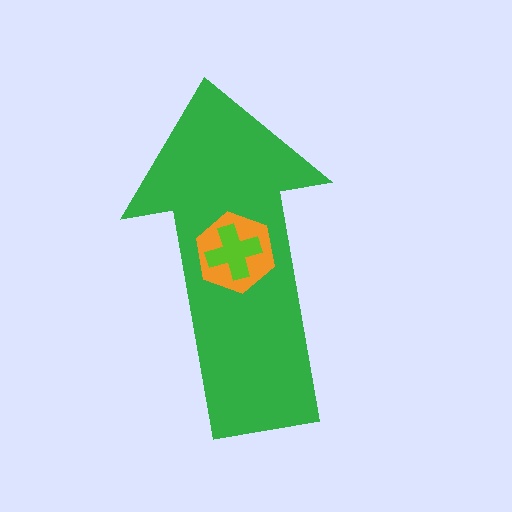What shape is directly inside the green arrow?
The orange hexagon.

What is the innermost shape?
The lime cross.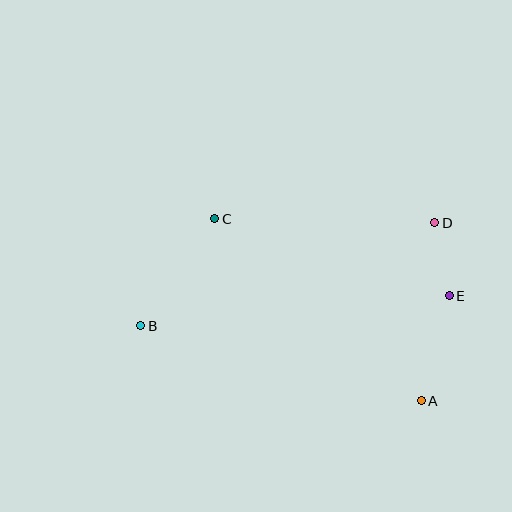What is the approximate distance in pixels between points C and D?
The distance between C and D is approximately 220 pixels.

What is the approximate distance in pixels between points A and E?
The distance between A and E is approximately 109 pixels.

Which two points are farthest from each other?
Points B and D are farthest from each other.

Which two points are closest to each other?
Points D and E are closest to each other.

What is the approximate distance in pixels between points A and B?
The distance between A and B is approximately 290 pixels.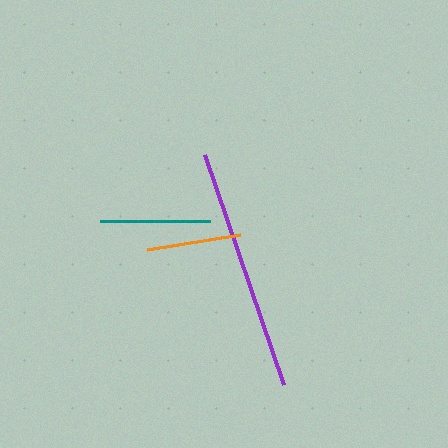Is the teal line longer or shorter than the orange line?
The teal line is longer than the orange line.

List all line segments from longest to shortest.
From longest to shortest: purple, teal, orange.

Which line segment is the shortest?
The orange line is the shortest at approximately 93 pixels.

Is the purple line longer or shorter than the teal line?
The purple line is longer than the teal line.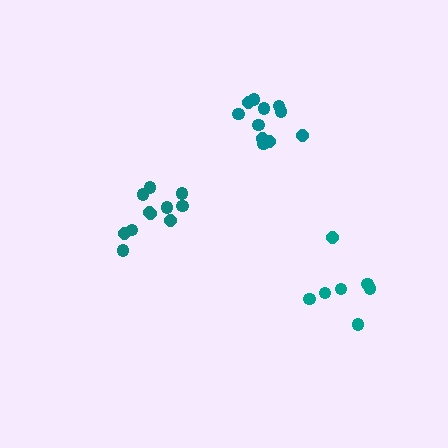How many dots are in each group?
Group 1: 11 dots, Group 2: 11 dots, Group 3: 7 dots (29 total).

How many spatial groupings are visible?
There are 3 spatial groupings.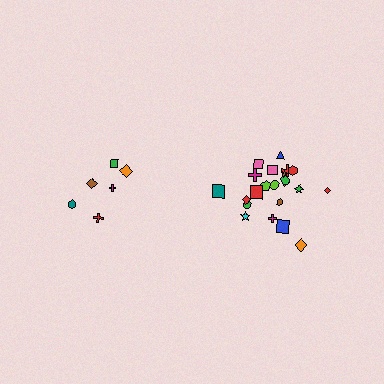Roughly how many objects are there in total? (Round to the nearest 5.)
Roughly 30 objects in total.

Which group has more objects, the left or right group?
The right group.